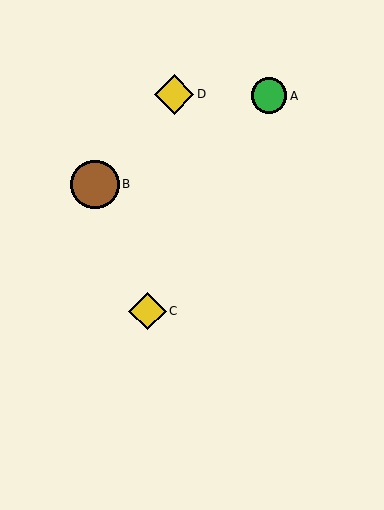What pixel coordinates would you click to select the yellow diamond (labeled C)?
Click at (147, 311) to select the yellow diamond C.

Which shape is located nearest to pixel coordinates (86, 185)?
The brown circle (labeled B) at (95, 184) is nearest to that location.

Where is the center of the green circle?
The center of the green circle is at (269, 96).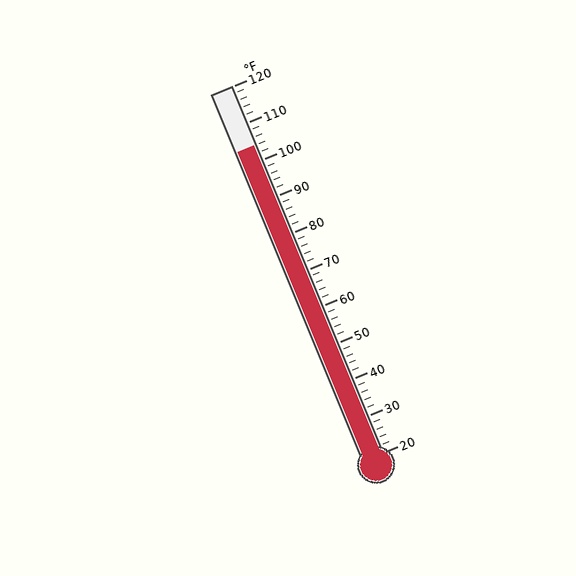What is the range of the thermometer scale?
The thermometer scale ranges from 20°F to 120°F.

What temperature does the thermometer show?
The thermometer shows approximately 104°F.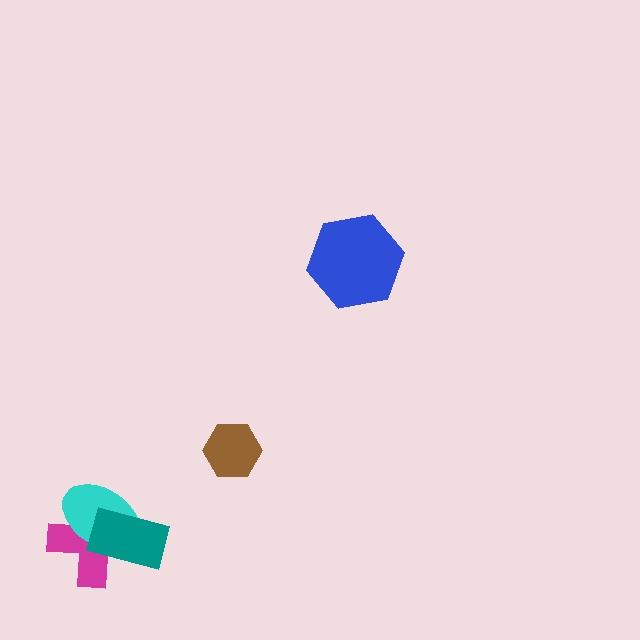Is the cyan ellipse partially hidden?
Yes, it is partially covered by another shape.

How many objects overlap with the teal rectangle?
2 objects overlap with the teal rectangle.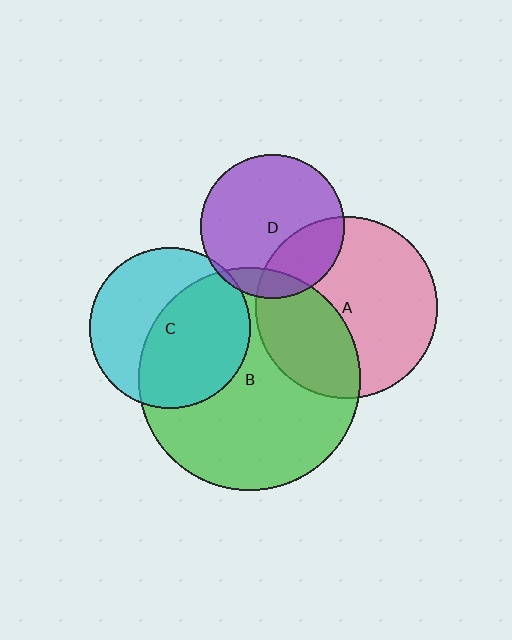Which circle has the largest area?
Circle B (green).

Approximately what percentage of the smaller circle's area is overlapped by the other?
Approximately 55%.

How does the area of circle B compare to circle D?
Approximately 2.4 times.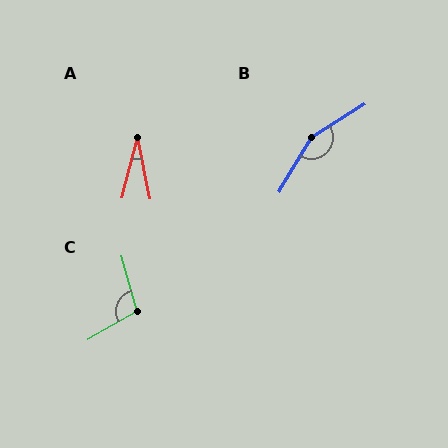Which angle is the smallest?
A, at approximately 26 degrees.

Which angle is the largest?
B, at approximately 152 degrees.